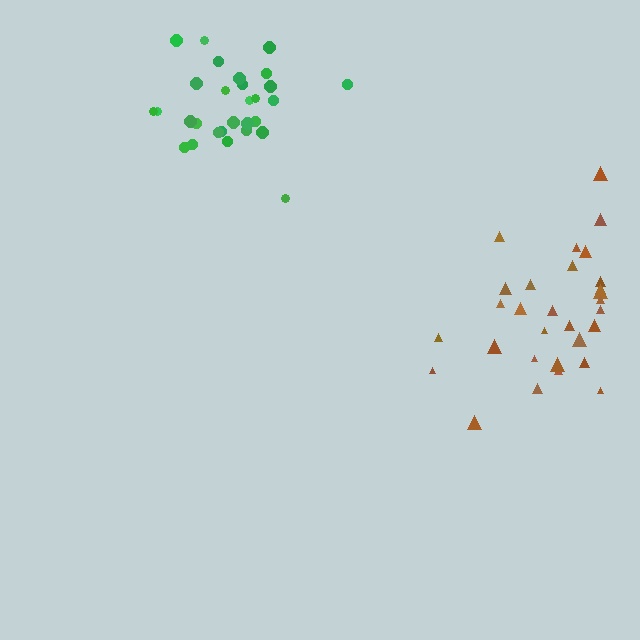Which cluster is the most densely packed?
Green.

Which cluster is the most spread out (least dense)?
Brown.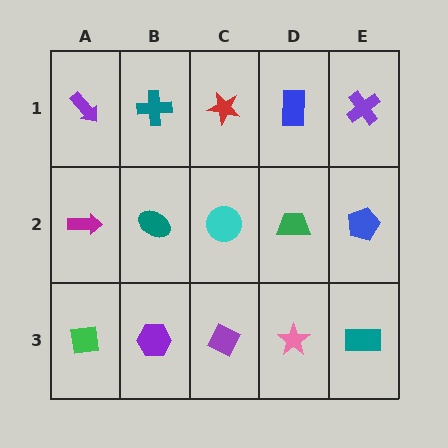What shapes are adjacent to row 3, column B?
A teal ellipse (row 2, column B), a green square (row 3, column A), a purple diamond (row 3, column C).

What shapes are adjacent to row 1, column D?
A green trapezoid (row 2, column D), a red star (row 1, column C), a purple cross (row 1, column E).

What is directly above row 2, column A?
A purple arrow.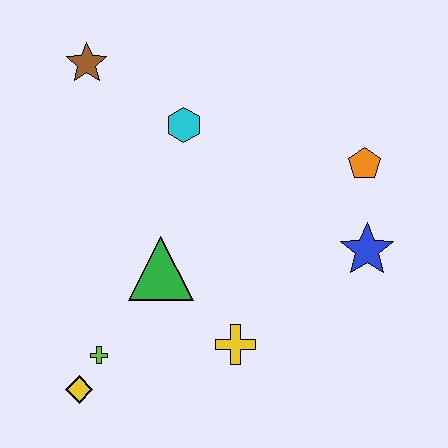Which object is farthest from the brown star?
The blue star is farthest from the brown star.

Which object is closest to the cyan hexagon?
The brown star is closest to the cyan hexagon.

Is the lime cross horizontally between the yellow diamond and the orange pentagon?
Yes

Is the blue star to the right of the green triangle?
Yes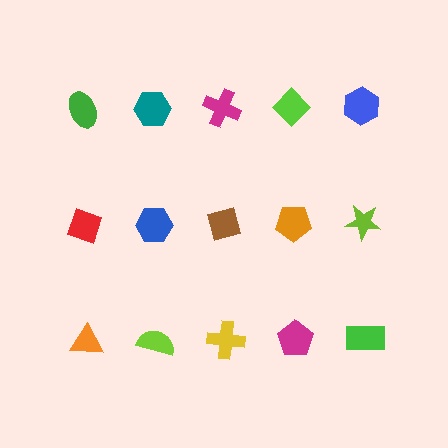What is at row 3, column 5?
A green rectangle.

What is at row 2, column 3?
A brown diamond.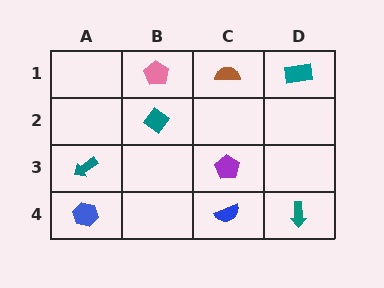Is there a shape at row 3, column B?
No, that cell is empty.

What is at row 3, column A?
A teal arrow.